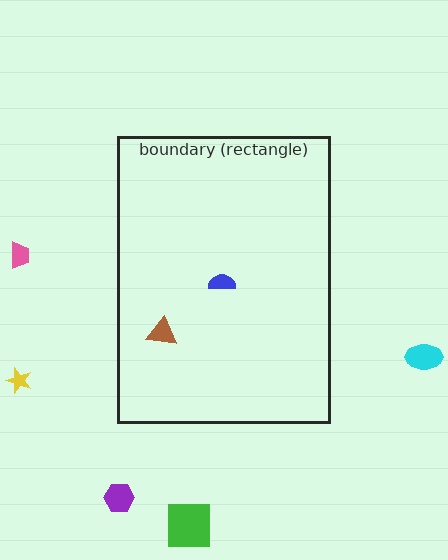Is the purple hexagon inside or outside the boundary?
Outside.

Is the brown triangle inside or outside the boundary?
Inside.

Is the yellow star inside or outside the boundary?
Outside.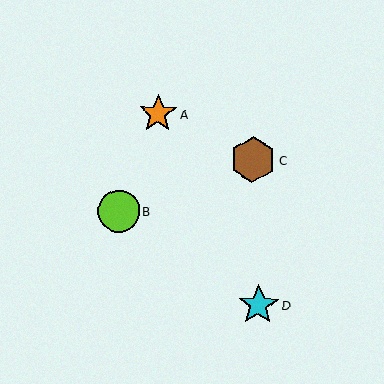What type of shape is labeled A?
Shape A is an orange star.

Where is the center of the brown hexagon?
The center of the brown hexagon is at (253, 159).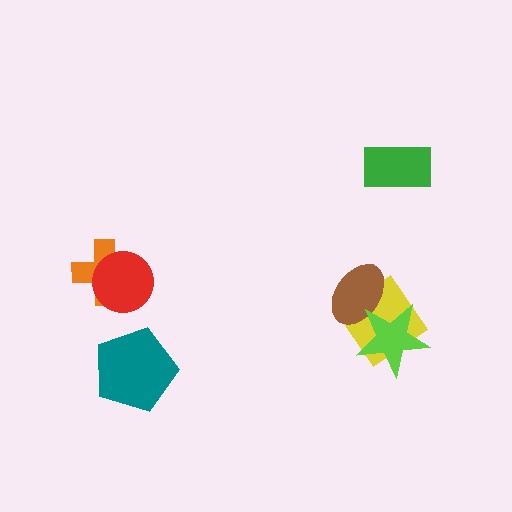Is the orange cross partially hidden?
Yes, it is partially covered by another shape.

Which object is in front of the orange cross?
The red circle is in front of the orange cross.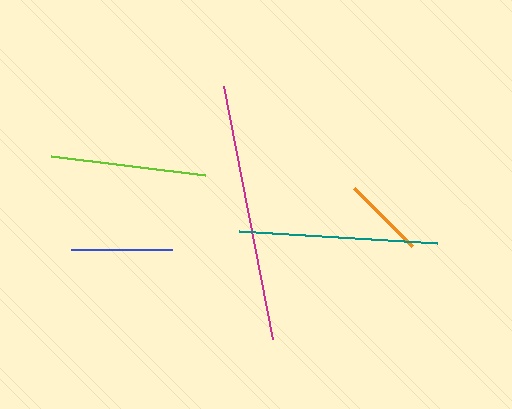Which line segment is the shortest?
The orange line is the shortest at approximately 83 pixels.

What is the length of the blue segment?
The blue segment is approximately 102 pixels long.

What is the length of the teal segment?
The teal segment is approximately 198 pixels long.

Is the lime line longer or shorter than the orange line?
The lime line is longer than the orange line.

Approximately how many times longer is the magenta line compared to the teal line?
The magenta line is approximately 1.3 times the length of the teal line.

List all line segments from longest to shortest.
From longest to shortest: magenta, teal, lime, blue, orange.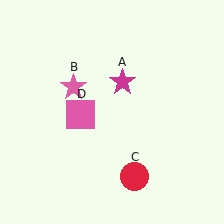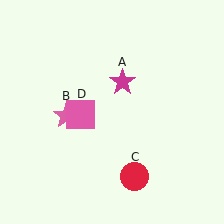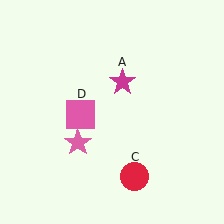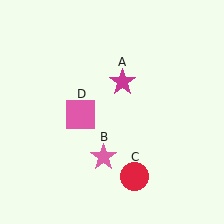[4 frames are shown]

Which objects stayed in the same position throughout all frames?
Magenta star (object A) and red circle (object C) and pink square (object D) remained stationary.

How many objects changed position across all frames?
1 object changed position: pink star (object B).